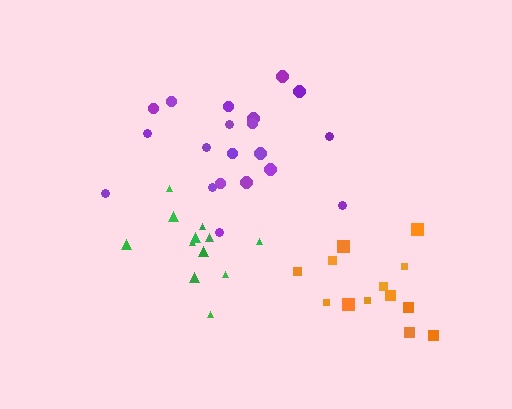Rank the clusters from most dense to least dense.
green, orange, purple.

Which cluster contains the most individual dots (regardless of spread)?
Purple (20).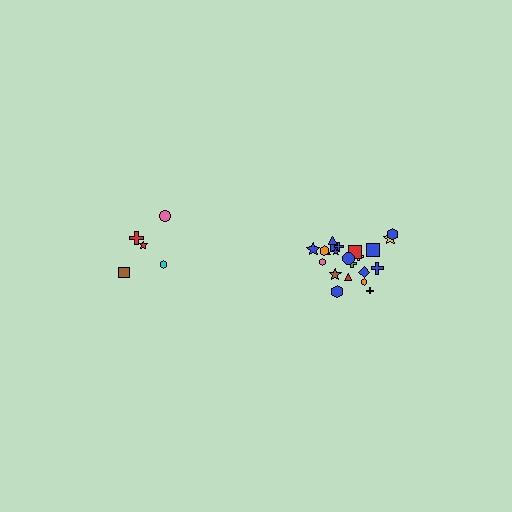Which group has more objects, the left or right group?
The right group.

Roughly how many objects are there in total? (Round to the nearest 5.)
Roughly 25 objects in total.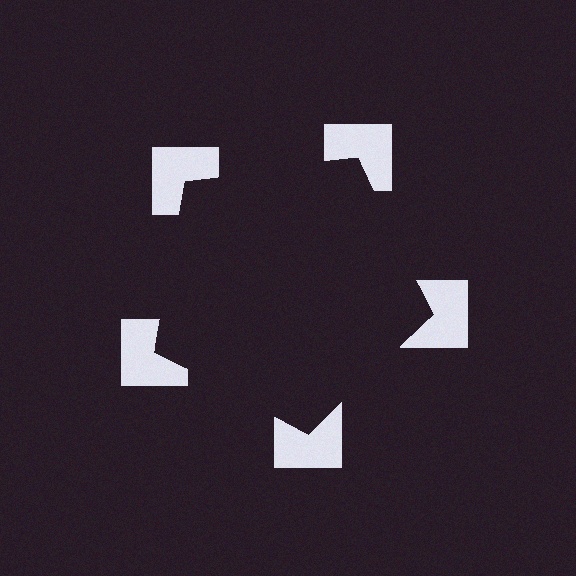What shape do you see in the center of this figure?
An illusory pentagon — its edges are inferred from the aligned wedge cuts in the notched squares, not physically drawn.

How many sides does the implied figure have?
5 sides.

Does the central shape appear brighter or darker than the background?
It typically appears slightly darker than the background, even though no actual brightness change is drawn.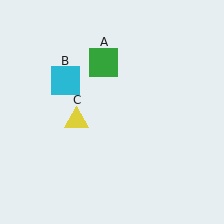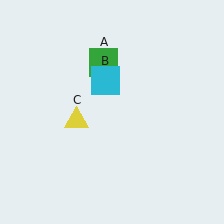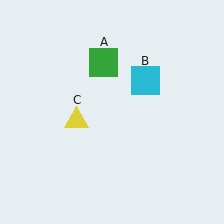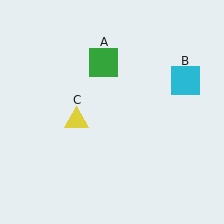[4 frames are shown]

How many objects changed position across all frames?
1 object changed position: cyan square (object B).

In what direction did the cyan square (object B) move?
The cyan square (object B) moved right.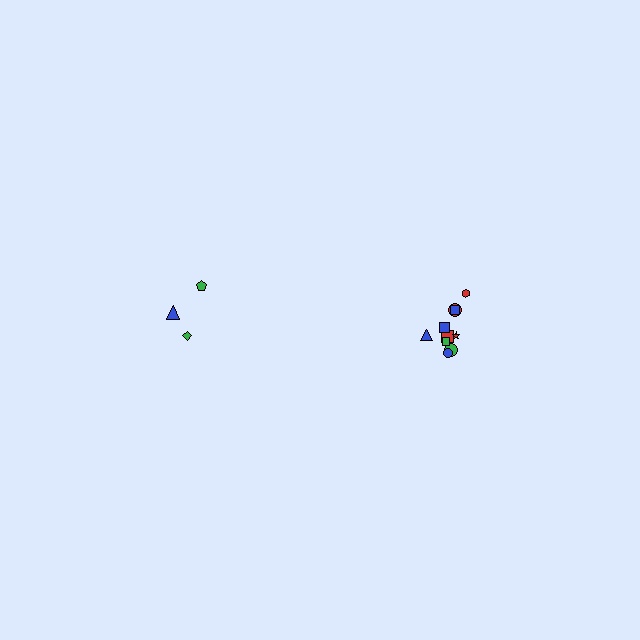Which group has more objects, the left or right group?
The right group.